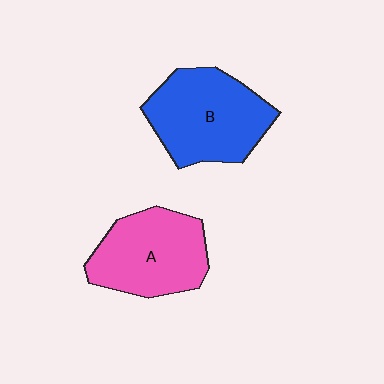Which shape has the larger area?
Shape B (blue).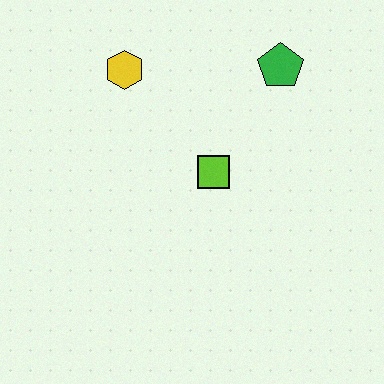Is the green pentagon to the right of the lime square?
Yes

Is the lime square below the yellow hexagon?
Yes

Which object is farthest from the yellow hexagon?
The green pentagon is farthest from the yellow hexagon.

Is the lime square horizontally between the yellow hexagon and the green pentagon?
Yes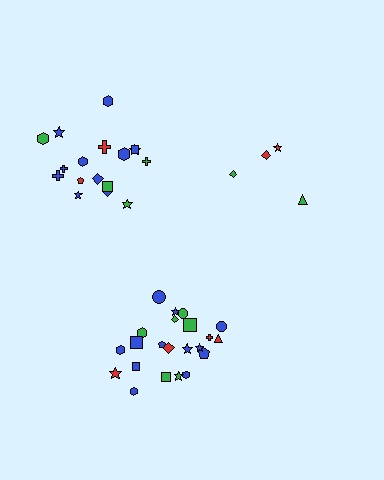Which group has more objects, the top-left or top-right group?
The top-left group.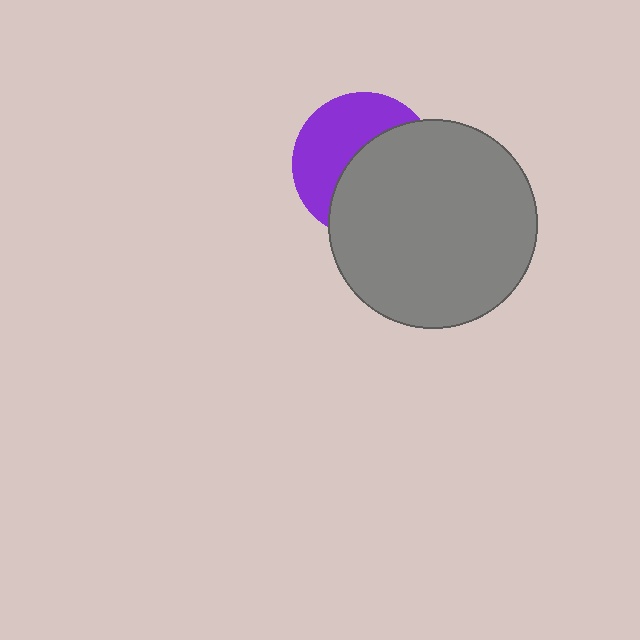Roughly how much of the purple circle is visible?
About half of it is visible (roughly 46%).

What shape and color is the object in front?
The object in front is a gray circle.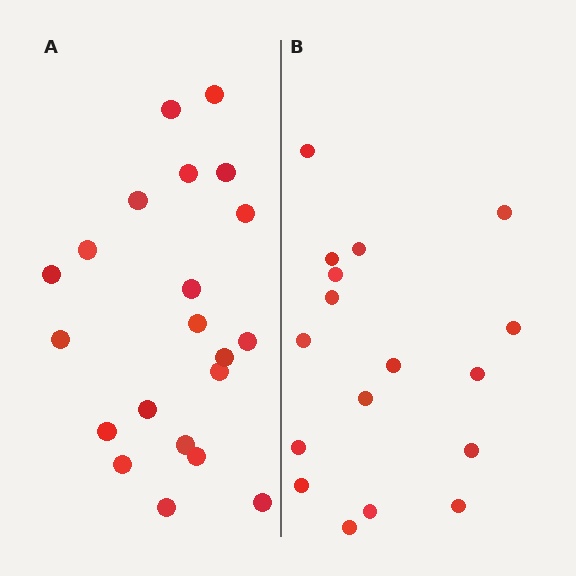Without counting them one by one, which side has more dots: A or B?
Region A (the left region) has more dots.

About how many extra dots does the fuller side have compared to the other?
Region A has about 4 more dots than region B.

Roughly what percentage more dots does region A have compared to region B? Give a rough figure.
About 25% more.